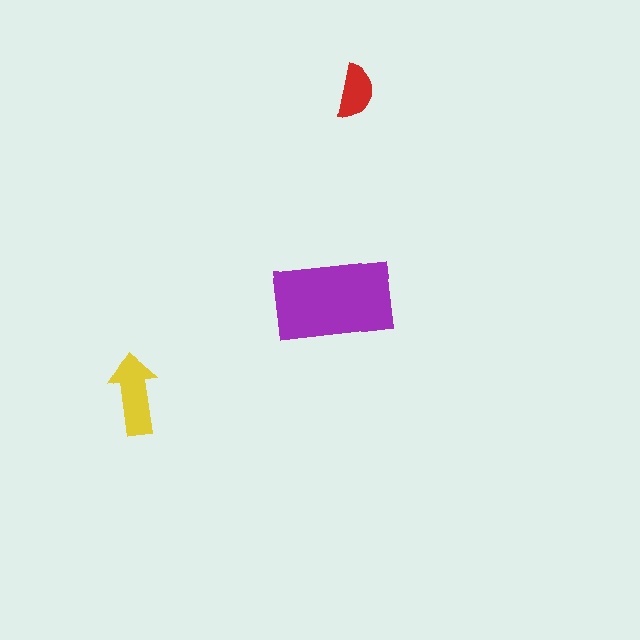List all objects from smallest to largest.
The red semicircle, the yellow arrow, the purple rectangle.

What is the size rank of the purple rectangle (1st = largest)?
1st.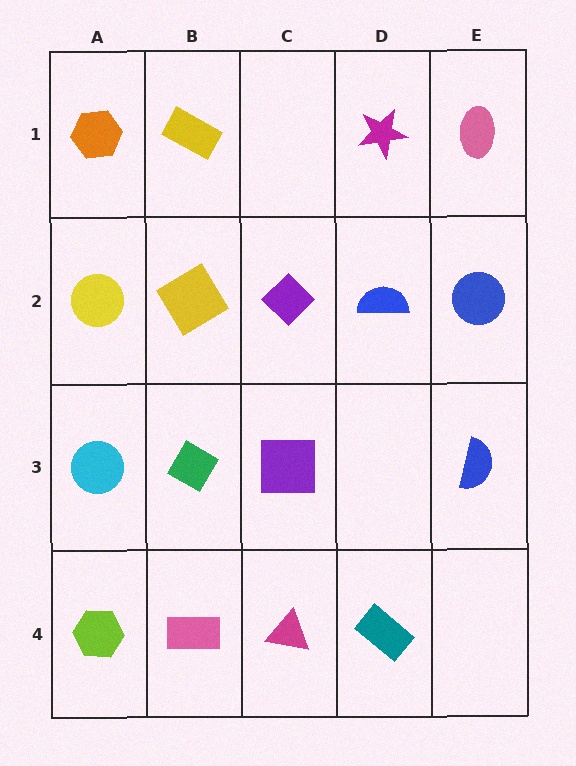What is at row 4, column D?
A teal rectangle.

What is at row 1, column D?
A magenta star.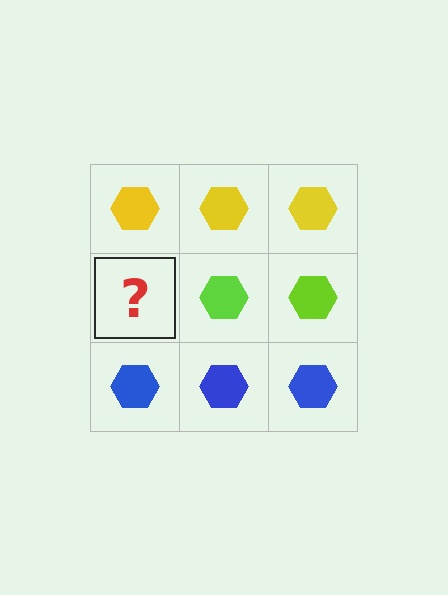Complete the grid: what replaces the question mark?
The question mark should be replaced with a lime hexagon.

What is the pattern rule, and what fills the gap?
The rule is that each row has a consistent color. The gap should be filled with a lime hexagon.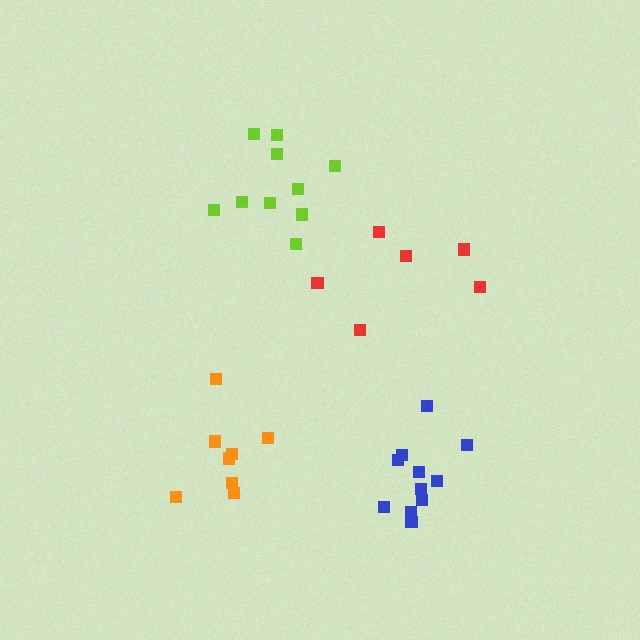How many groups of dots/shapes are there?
There are 4 groups.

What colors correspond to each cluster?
The clusters are colored: blue, orange, red, lime.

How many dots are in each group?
Group 1: 11 dots, Group 2: 8 dots, Group 3: 6 dots, Group 4: 10 dots (35 total).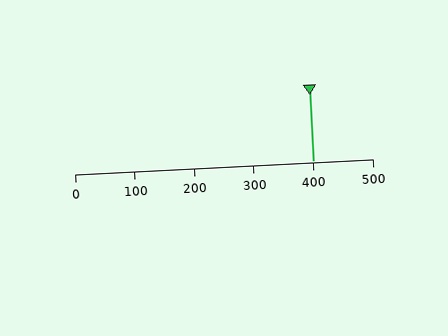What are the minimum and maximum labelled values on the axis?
The axis runs from 0 to 500.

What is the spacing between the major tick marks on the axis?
The major ticks are spaced 100 apart.